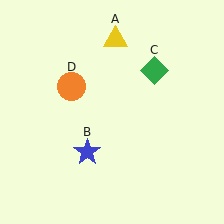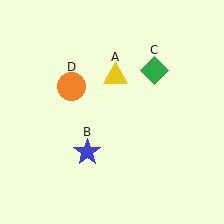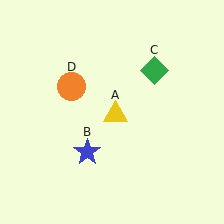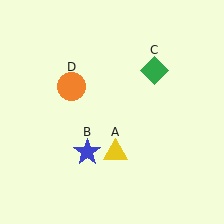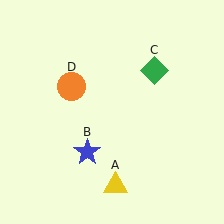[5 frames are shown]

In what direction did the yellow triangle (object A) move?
The yellow triangle (object A) moved down.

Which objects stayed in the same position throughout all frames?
Blue star (object B) and green diamond (object C) and orange circle (object D) remained stationary.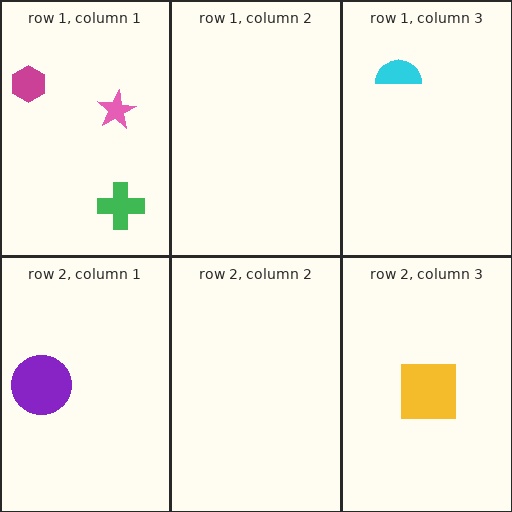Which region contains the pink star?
The row 1, column 1 region.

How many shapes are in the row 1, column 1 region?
3.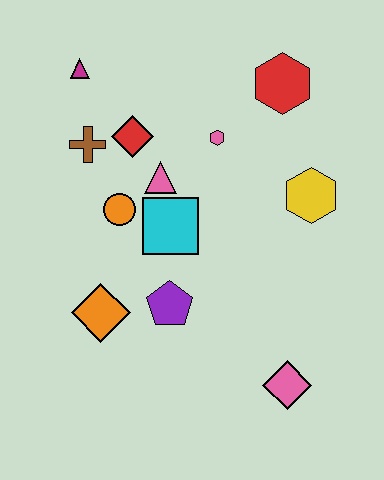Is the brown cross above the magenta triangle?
No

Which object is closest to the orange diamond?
The purple pentagon is closest to the orange diamond.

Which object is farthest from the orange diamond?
The red hexagon is farthest from the orange diamond.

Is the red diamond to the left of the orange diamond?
No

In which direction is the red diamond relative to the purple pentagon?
The red diamond is above the purple pentagon.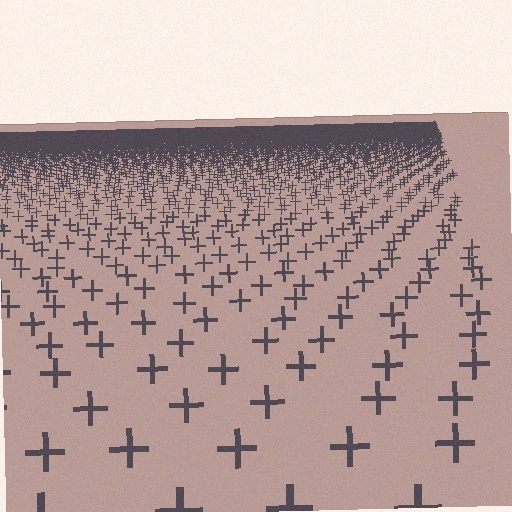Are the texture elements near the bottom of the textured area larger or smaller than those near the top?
Larger. Near the bottom, elements are closer to the viewer and appear at a bigger on-screen size.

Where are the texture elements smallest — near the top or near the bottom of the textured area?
Near the top.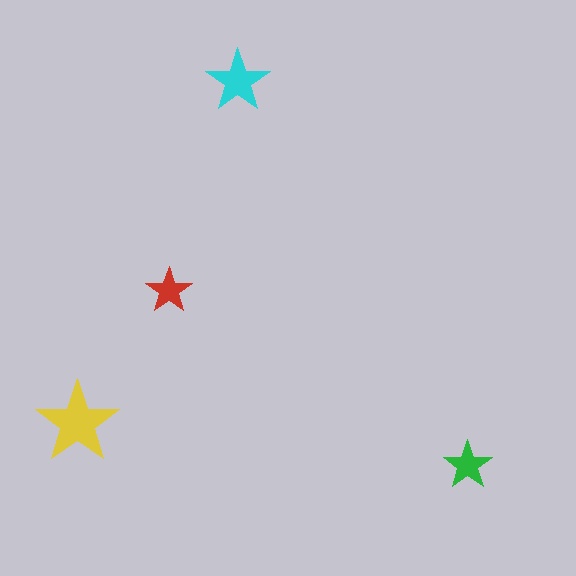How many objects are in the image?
There are 4 objects in the image.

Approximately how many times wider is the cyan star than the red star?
About 1.5 times wider.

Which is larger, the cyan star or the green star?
The cyan one.